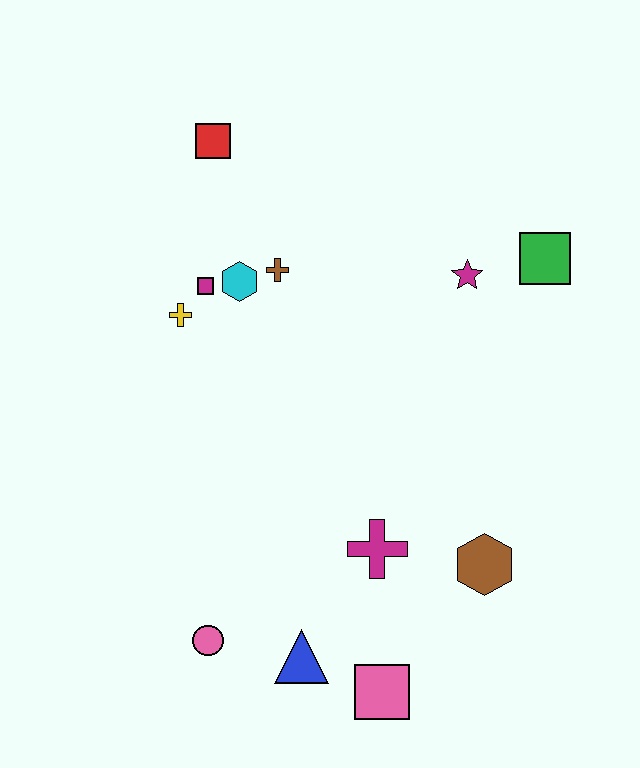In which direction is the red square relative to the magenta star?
The red square is to the left of the magenta star.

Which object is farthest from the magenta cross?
The red square is farthest from the magenta cross.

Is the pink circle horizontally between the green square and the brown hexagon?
No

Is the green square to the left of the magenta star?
No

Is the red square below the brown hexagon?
No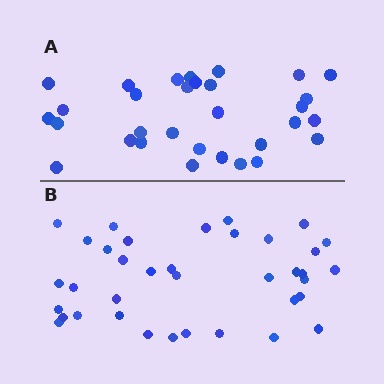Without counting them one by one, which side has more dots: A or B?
Region B (the bottom region) has more dots.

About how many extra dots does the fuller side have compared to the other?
Region B has about 6 more dots than region A.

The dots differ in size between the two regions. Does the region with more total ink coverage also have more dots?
No. Region A has more total ink coverage because its dots are larger, but region B actually contains more individual dots. Total area can be misleading — the number of items is what matters here.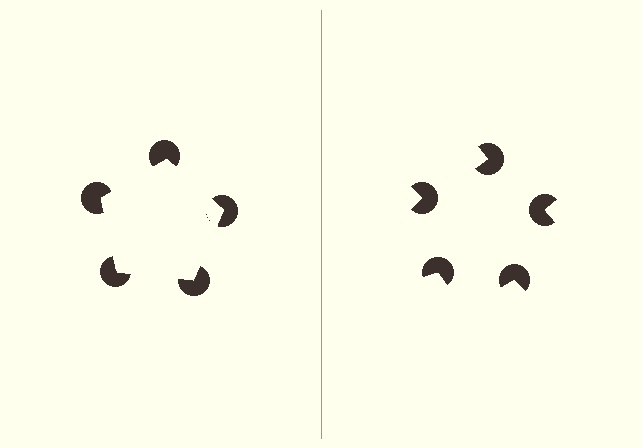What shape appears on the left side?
An illusory pentagon.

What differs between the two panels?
The pac-man discs are positioned identically on both sides; only the wedge orientations differ. On the left they align to a pentagon; on the right they are misaligned.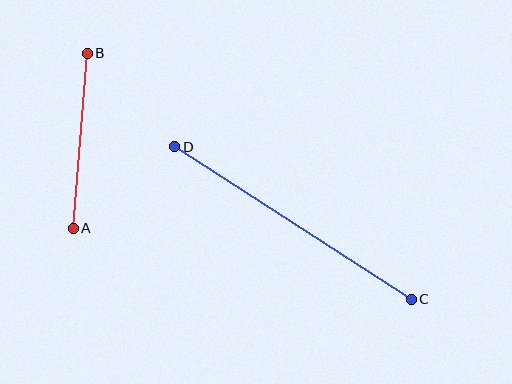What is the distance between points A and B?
The distance is approximately 175 pixels.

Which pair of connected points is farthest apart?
Points C and D are farthest apart.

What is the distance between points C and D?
The distance is approximately 282 pixels.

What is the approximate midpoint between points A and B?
The midpoint is at approximately (80, 141) pixels.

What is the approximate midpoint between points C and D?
The midpoint is at approximately (293, 223) pixels.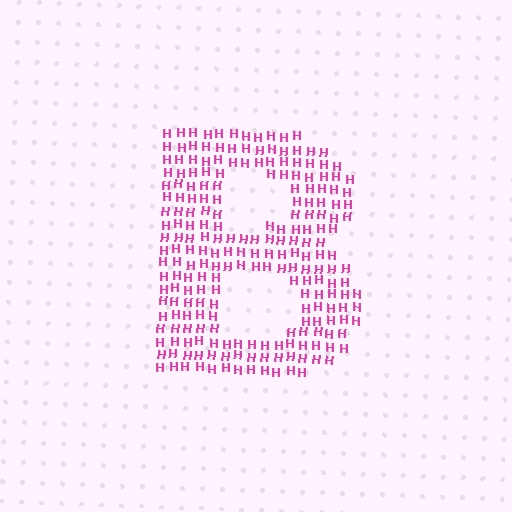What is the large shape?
The large shape is the letter B.